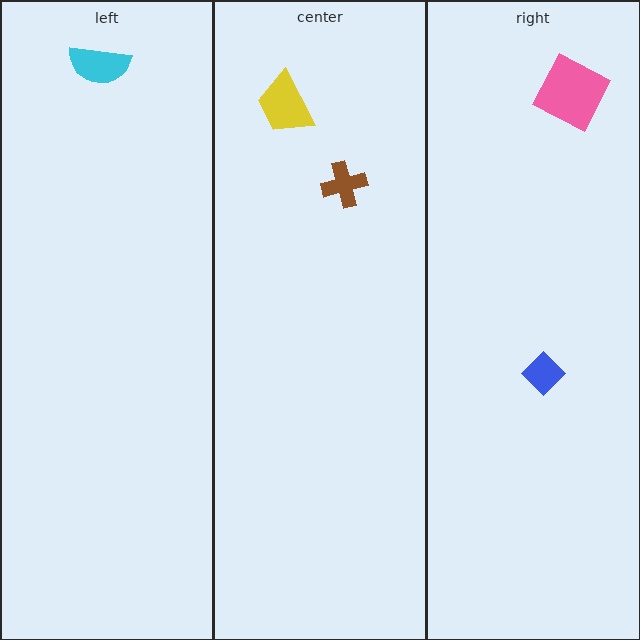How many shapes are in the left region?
1.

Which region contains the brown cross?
The center region.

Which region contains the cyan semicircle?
The left region.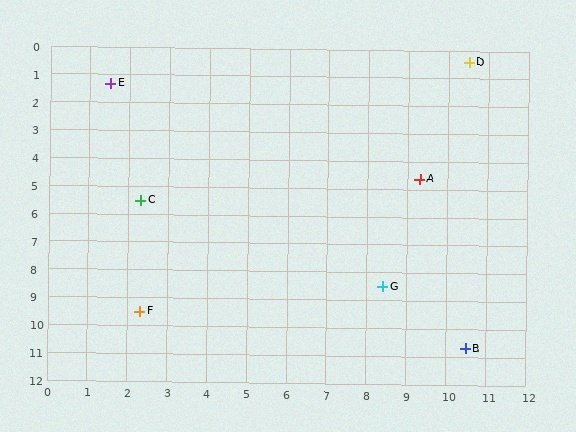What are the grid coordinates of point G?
Point G is at approximately (8.4, 8.5).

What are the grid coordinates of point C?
Point C is at approximately (2.3, 5.5).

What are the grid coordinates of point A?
Point A is at approximately (9.3, 4.6).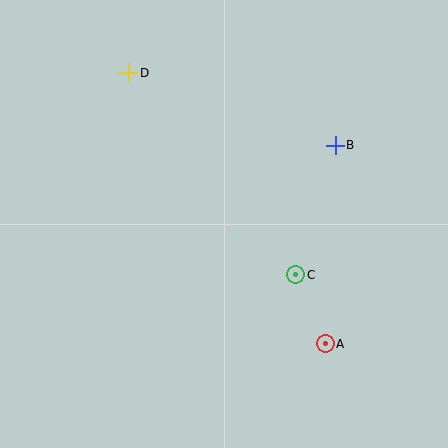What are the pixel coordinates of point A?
Point A is at (325, 344).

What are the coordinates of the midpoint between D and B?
The midpoint between D and B is at (232, 109).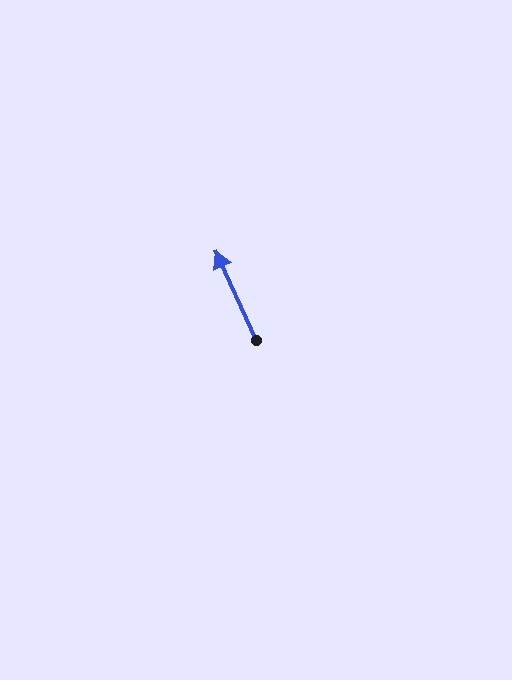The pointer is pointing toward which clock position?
Roughly 11 o'clock.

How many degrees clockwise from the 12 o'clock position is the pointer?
Approximately 335 degrees.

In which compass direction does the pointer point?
Northwest.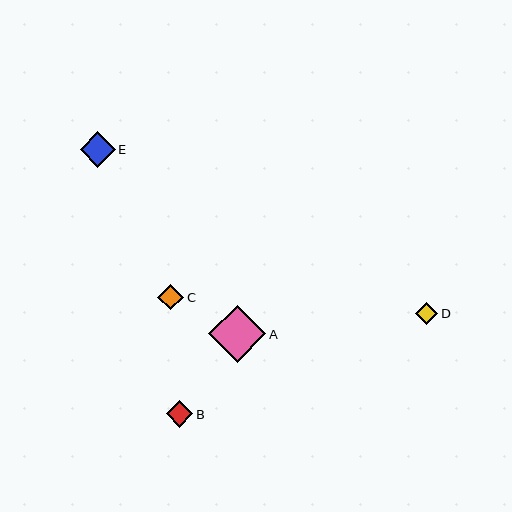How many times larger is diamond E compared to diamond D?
Diamond E is approximately 1.6 times the size of diamond D.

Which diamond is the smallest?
Diamond D is the smallest with a size of approximately 22 pixels.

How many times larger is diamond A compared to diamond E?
Diamond A is approximately 1.6 times the size of diamond E.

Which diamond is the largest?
Diamond A is the largest with a size of approximately 57 pixels.